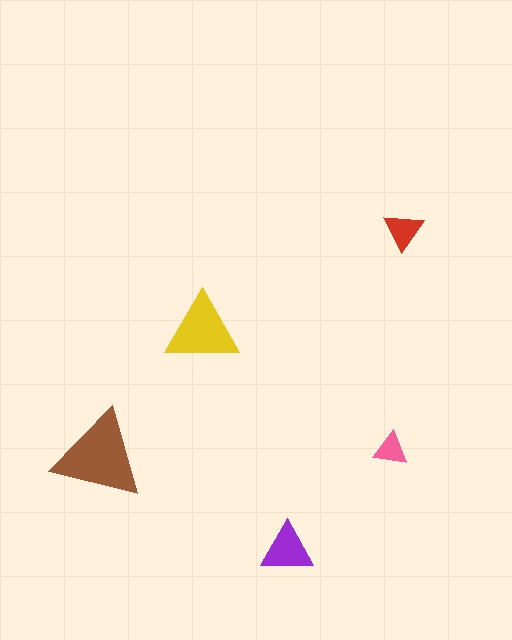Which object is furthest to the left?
The brown triangle is leftmost.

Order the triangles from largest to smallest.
the brown one, the yellow one, the purple one, the red one, the pink one.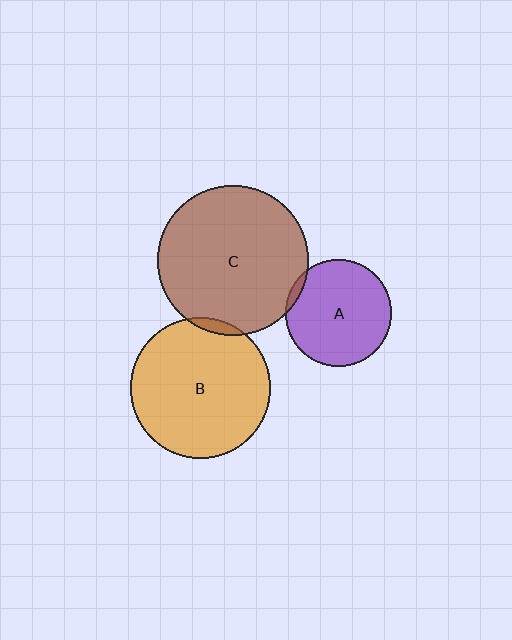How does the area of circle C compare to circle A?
Approximately 2.0 times.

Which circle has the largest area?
Circle C (brown).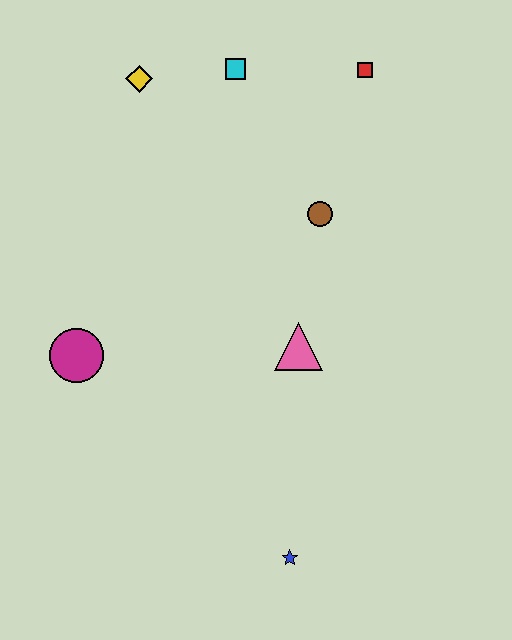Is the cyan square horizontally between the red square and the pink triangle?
No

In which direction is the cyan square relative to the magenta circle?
The cyan square is above the magenta circle.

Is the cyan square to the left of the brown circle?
Yes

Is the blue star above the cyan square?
No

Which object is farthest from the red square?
The blue star is farthest from the red square.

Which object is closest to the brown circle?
The pink triangle is closest to the brown circle.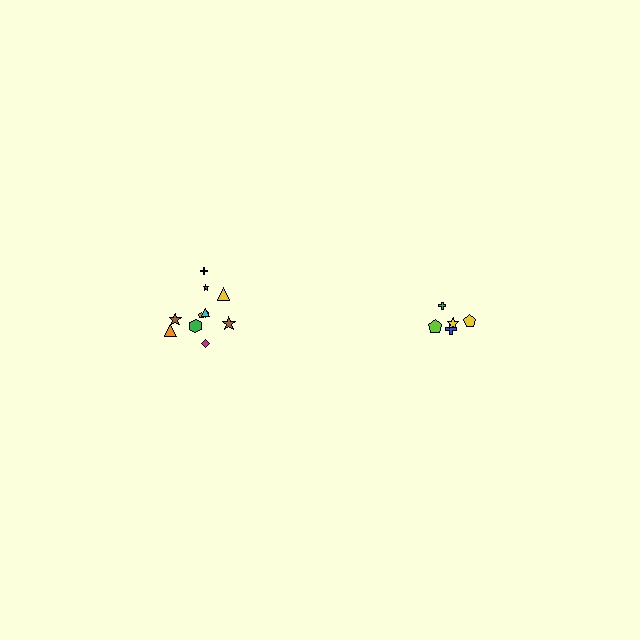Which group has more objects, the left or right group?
The left group.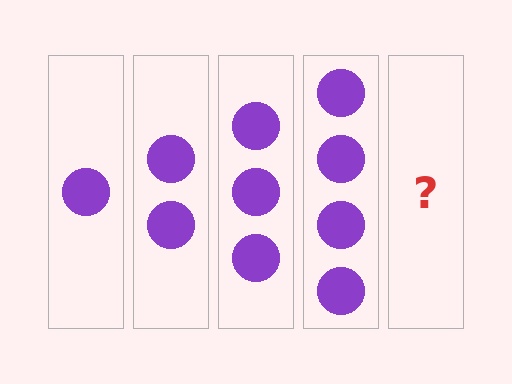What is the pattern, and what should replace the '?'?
The pattern is that each step adds one more circle. The '?' should be 5 circles.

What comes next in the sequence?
The next element should be 5 circles.